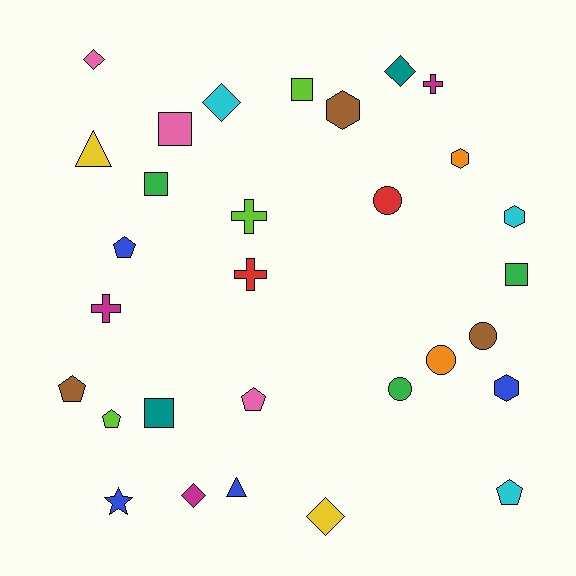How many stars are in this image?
There is 1 star.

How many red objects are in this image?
There are 2 red objects.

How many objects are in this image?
There are 30 objects.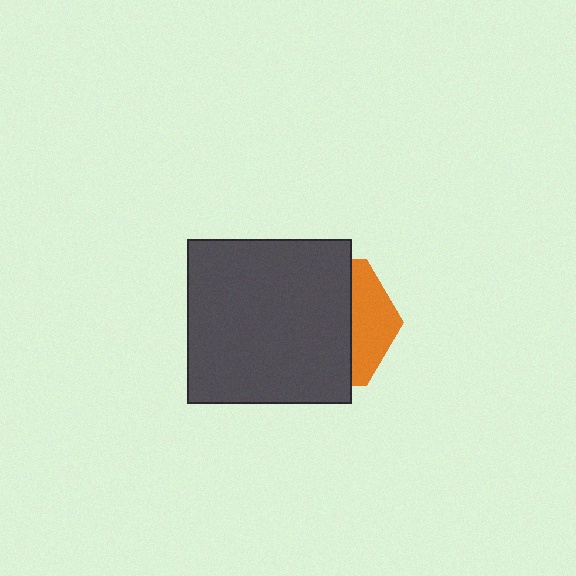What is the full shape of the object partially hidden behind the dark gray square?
The partially hidden object is an orange hexagon.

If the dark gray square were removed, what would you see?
You would see the complete orange hexagon.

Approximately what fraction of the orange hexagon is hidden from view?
Roughly 69% of the orange hexagon is hidden behind the dark gray square.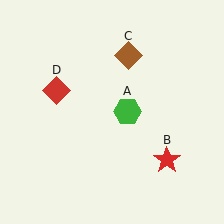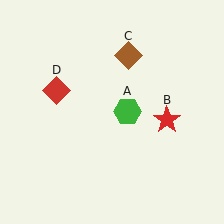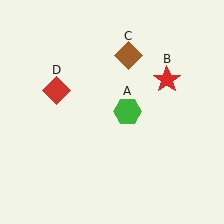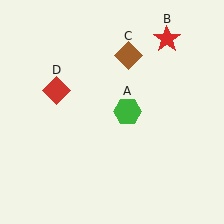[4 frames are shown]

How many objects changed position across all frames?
1 object changed position: red star (object B).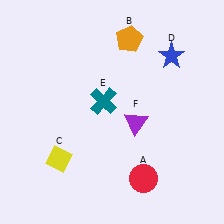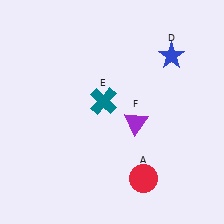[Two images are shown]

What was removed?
The yellow diamond (C), the orange pentagon (B) were removed in Image 2.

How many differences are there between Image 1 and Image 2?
There are 2 differences between the two images.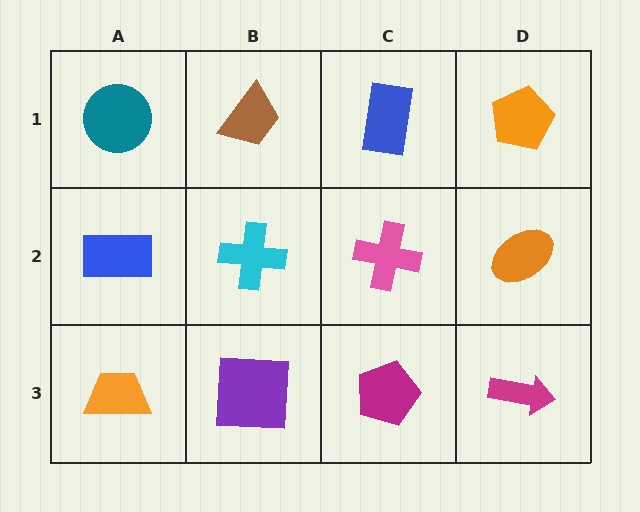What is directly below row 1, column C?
A pink cross.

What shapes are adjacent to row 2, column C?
A blue rectangle (row 1, column C), a magenta pentagon (row 3, column C), a cyan cross (row 2, column B), an orange ellipse (row 2, column D).